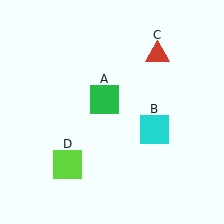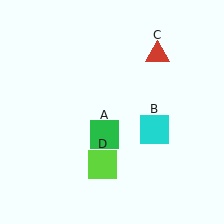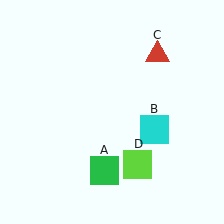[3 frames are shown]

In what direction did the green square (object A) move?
The green square (object A) moved down.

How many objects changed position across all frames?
2 objects changed position: green square (object A), lime square (object D).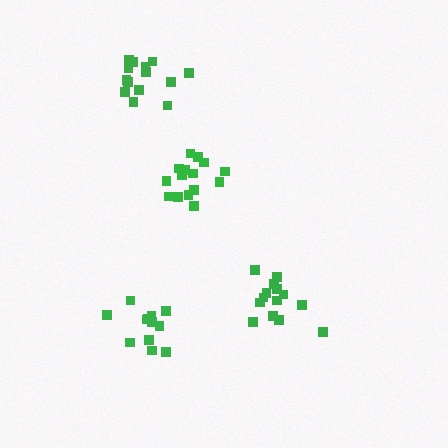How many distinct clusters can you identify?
There are 4 distinct clusters.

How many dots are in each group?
Group 1: 12 dots, Group 2: 15 dots, Group 3: 14 dots, Group 4: 14 dots (55 total).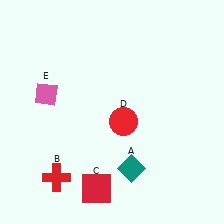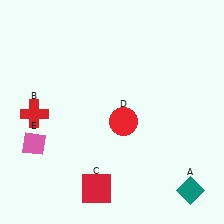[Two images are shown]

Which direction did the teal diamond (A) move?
The teal diamond (A) moved right.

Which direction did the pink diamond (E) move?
The pink diamond (E) moved down.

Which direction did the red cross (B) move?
The red cross (B) moved up.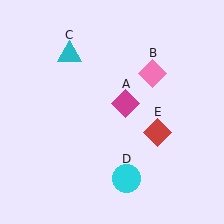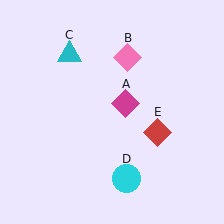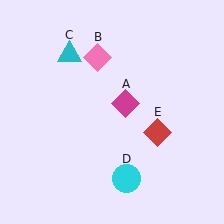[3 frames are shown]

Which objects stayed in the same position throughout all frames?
Magenta diamond (object A) and cyan triangle (object C) and cyan circle (object D) and red diamond (object E) remained stationary.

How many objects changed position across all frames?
1 object changed position: pink diamond (object B).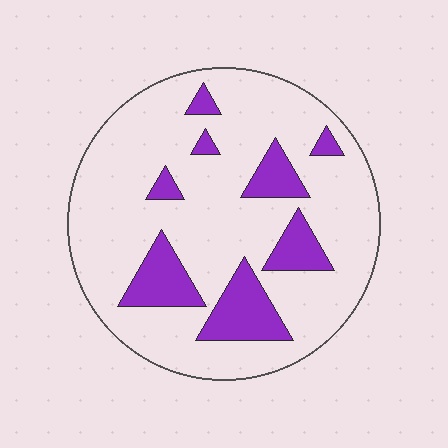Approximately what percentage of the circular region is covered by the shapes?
Approximately 20%.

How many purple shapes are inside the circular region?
8.